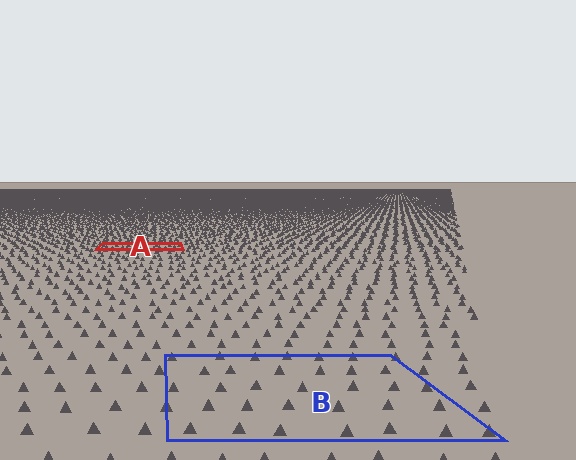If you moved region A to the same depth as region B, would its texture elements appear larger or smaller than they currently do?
They would appear larger. At a closer depth, the same texture elements are projected at a bigger on-screen size.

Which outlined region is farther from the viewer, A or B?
Region A is farther from the viewer — the texture elements inside it appear smaller and more densely packed.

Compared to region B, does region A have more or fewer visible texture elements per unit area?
Region A has more texture elements per unit area — they are packed more densely because it is farther away.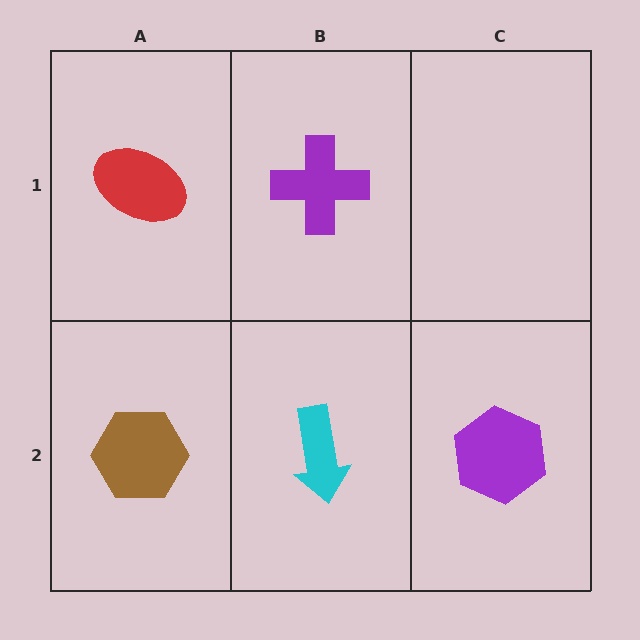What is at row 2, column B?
A cyan arrow.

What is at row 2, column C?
A purple hexagon.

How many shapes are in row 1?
2 shapes.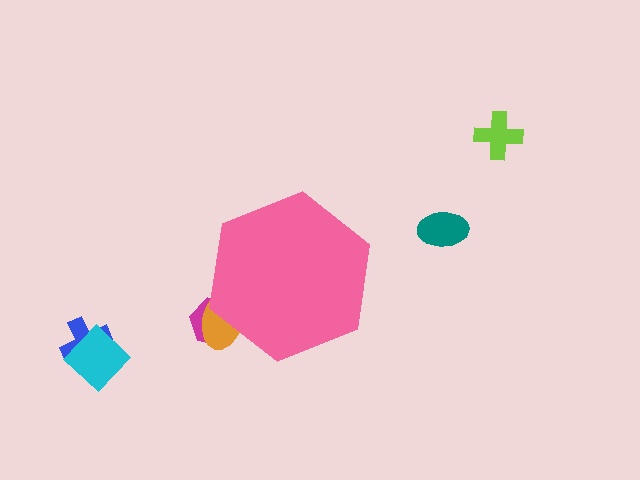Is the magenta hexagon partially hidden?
Yes, the magenta hexagon is partially hidden behind the pink hexagon.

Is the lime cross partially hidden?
No, the lime cross is fully visible.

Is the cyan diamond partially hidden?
No, the cyan diamond is fully visible.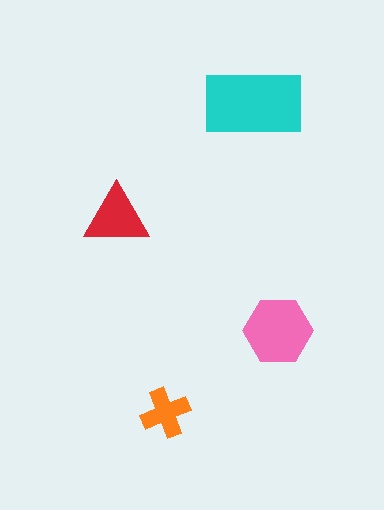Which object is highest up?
The cyan rectangle is topmost.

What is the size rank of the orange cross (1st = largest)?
4th.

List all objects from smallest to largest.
The orange cross, the red triangle, the pink hexagon, the cyan rectangle.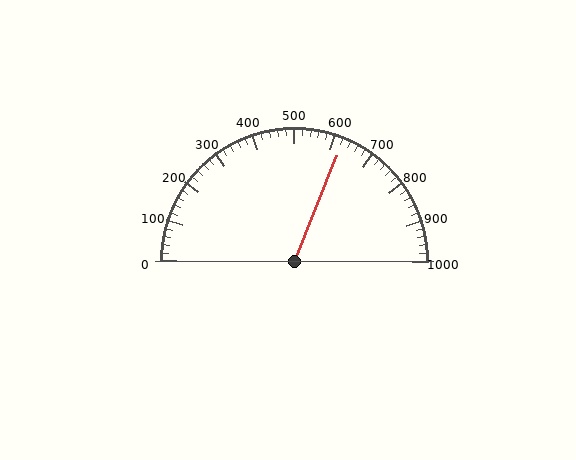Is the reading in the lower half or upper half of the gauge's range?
The reading is in the upper half of the range (0 to 1000).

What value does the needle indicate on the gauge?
The needle indicates approximately 620.